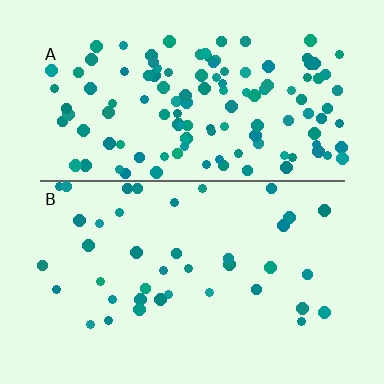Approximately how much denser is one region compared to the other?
Approximately 3.1× — region A over region B.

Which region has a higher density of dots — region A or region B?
A (the top).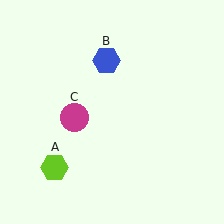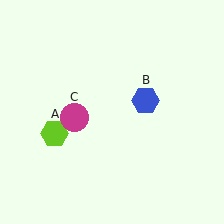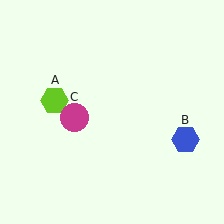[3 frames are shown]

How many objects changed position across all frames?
2 objects changed position: lime hexagon (object A), blue hexagon (object B).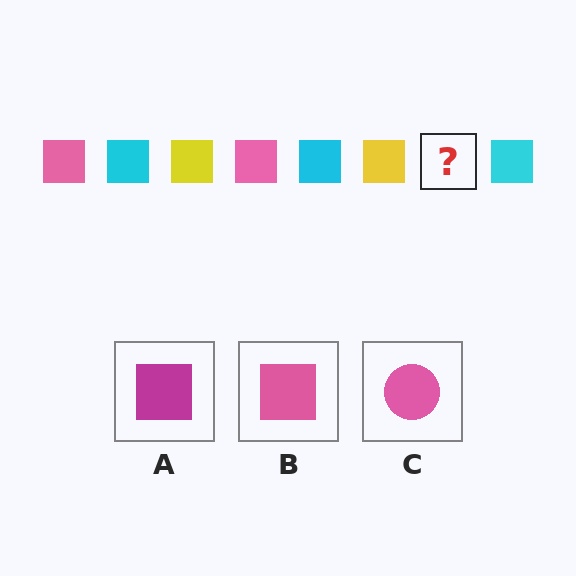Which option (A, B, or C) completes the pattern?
B.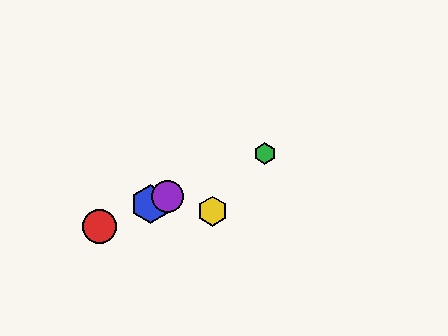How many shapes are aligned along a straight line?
4 shapes (the red circle, the blue hexagon, the green hexagon, the purple circle) are aligned along a straight line.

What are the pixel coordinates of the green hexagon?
The green hexagon is at (265, 153).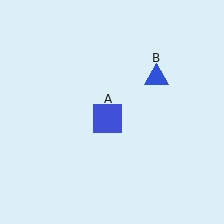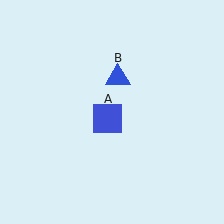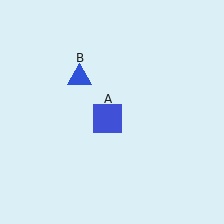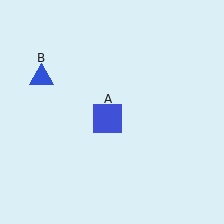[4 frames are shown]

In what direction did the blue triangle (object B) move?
The blue triangle (object B) moved left.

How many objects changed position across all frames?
1 object changed position: blue triangle (object B).